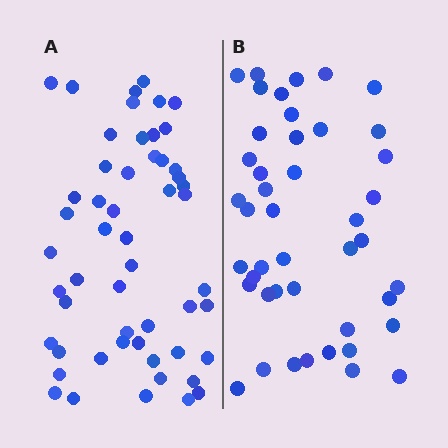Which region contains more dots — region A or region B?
Region A (the left region) has more dots.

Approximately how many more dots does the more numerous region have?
Region A has roughly 8 or so more dots than region B.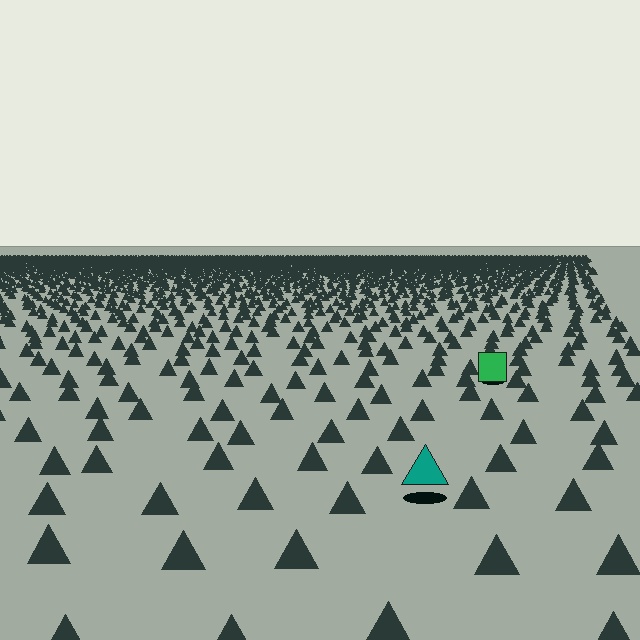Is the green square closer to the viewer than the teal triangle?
No. The teal triangle is closer — you can tell from the texture gradient: the ground texture is coarser near it.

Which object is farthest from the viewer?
The green square is farthest from the viewer. It appears smaller and the ground texture around it is denser.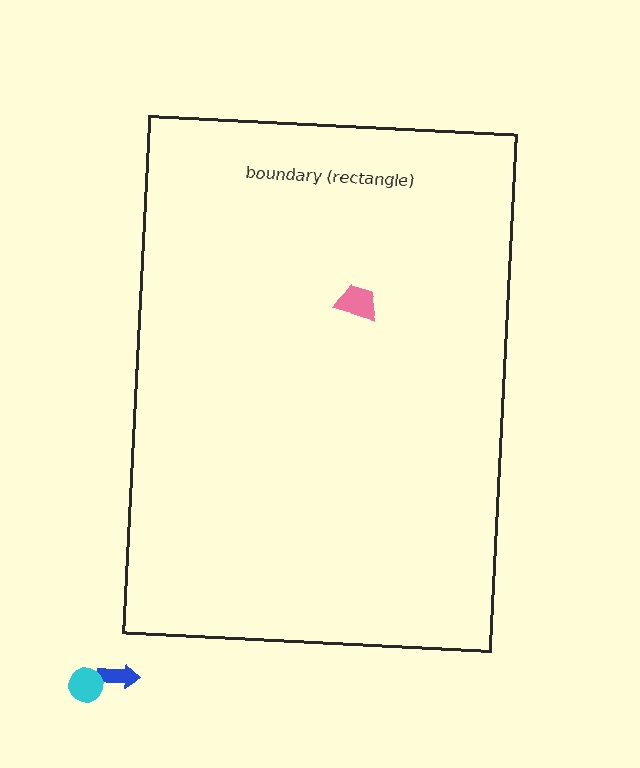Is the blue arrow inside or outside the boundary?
Outside.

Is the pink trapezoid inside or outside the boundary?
Inside.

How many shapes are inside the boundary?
1 inside, 2 outside.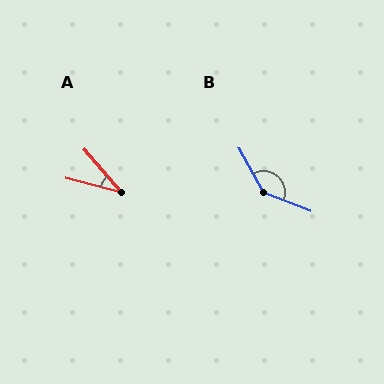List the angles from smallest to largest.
A (34°), B (140°).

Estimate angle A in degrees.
Approximately 34 degrees.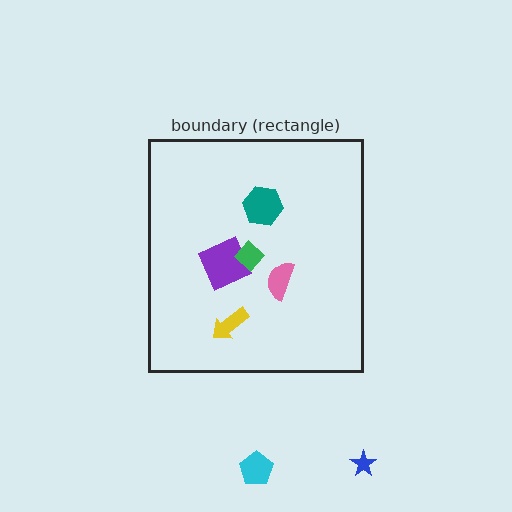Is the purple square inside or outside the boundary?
Inside.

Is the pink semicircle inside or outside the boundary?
Inside.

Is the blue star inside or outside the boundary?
Outside.